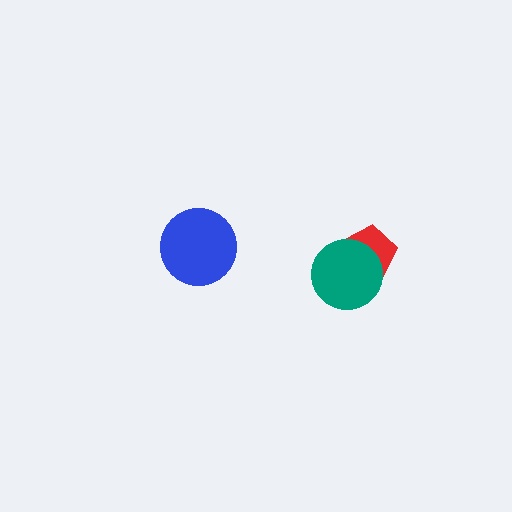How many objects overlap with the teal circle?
1 object overlaps with the teal circle.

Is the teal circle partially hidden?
No, no other shape covers it.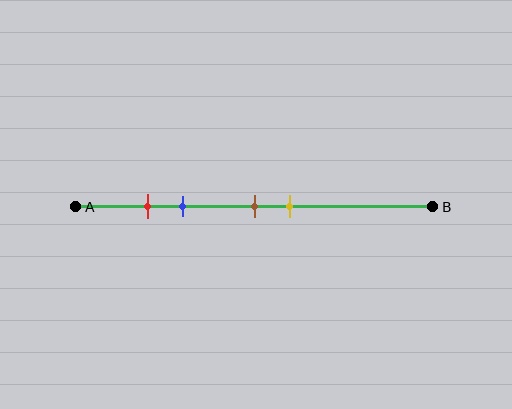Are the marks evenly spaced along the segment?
No, the marks are not evenly spaced.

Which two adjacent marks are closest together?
The red and blue marks are the closest adjacent pair.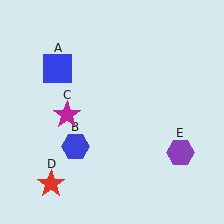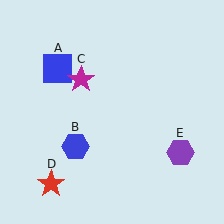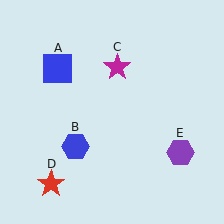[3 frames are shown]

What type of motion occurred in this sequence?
The magenta star (object C) rotated clockwise around the center of the scene.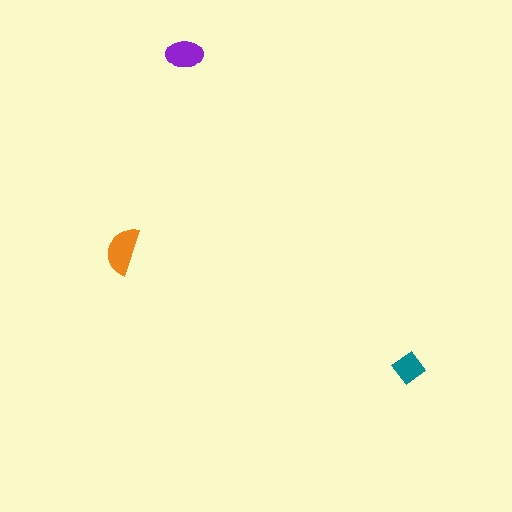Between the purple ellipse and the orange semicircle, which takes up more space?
The orange semicircle.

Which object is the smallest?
The teal diamond.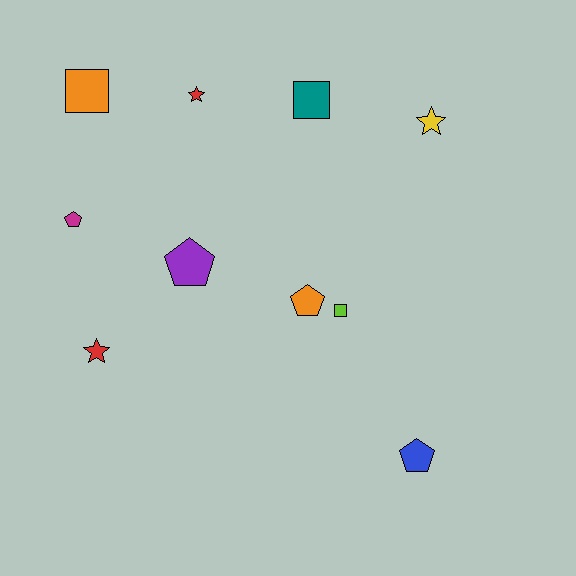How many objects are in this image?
There are 10 objects.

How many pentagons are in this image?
There are 4 pentagons.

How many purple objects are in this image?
There is 1 purple object.